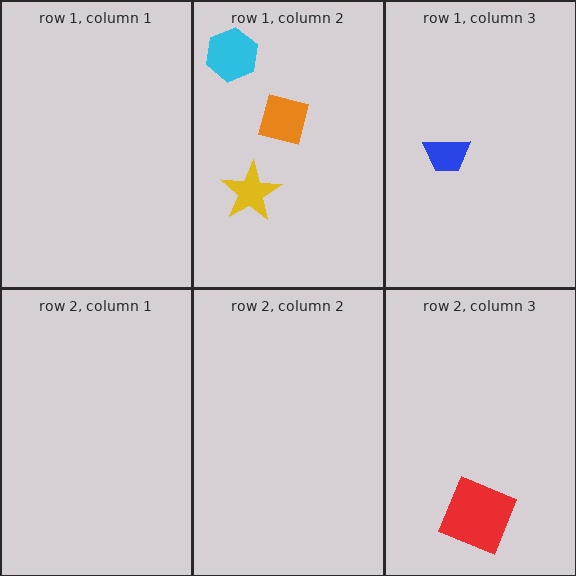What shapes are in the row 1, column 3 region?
The blue trapezoid.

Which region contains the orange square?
The row 1, column 2 region.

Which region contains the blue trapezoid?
The row 1, column 3 region.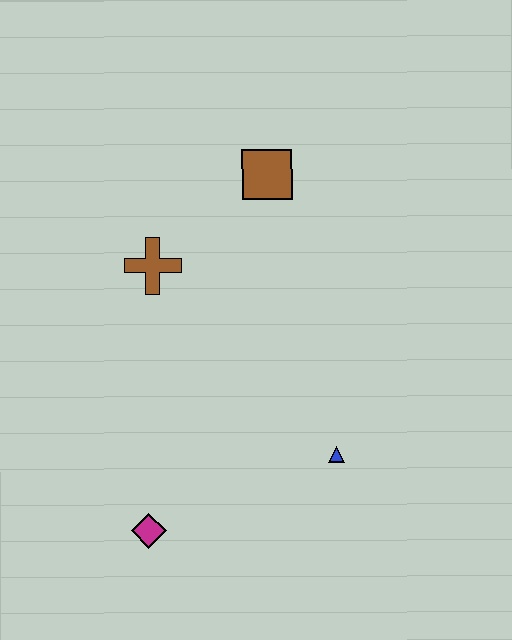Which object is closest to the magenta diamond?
The blue triangle is closest to the magenta diamond.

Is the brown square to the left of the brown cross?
No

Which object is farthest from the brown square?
The magenta diamond is farthest from the brown square.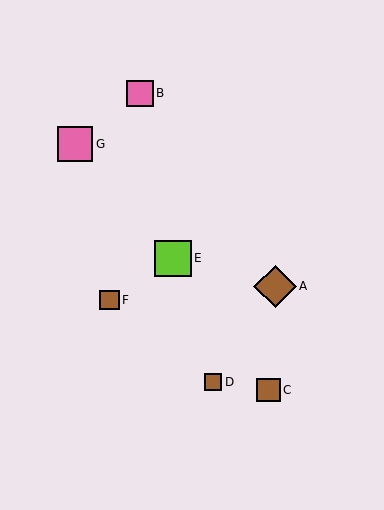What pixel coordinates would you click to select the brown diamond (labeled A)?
Click at (275, 286) to select the brown diamond A.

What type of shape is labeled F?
Shape F is a brown square.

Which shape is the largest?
The brown diamond (labeled A) is the largest.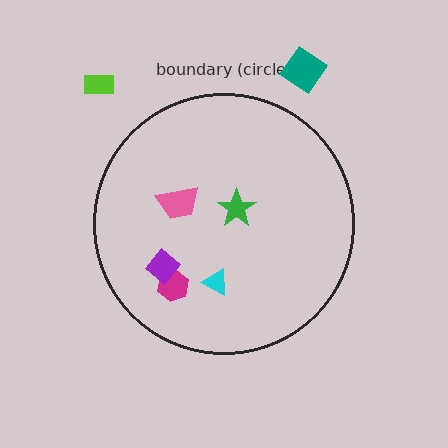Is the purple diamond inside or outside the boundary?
Inside.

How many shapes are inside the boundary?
5 inside, 2 outside.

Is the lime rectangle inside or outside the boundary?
Outside.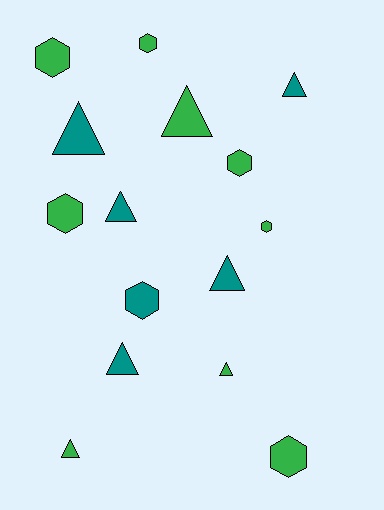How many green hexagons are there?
There are 6 green hexagons.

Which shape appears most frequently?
Triangle, with 8 objects.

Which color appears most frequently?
Green, with 9 objects.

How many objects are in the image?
There are 15 objects.